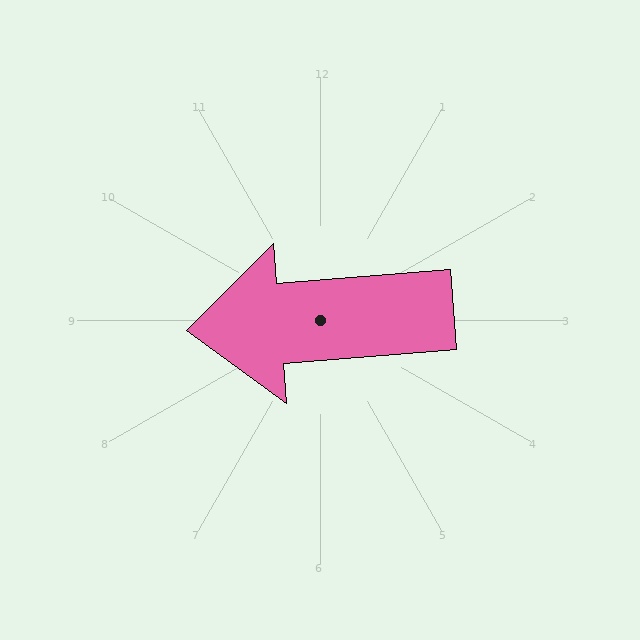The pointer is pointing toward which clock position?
Roughly 9 o'clock.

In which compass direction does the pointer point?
West.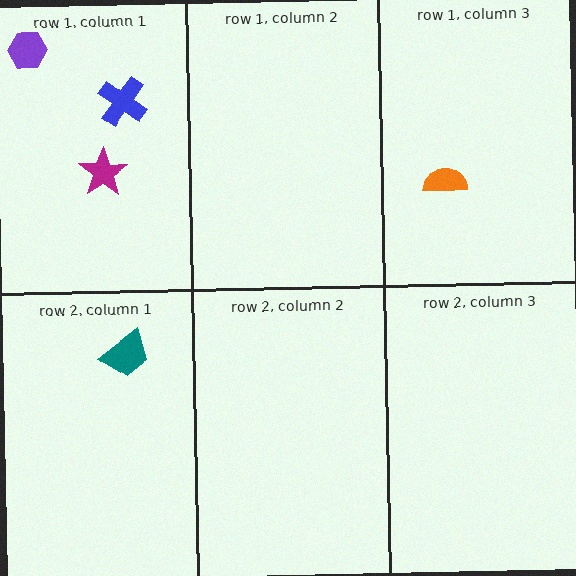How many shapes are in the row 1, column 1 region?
3.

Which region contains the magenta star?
The row 1, column 1 region.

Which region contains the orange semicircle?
The row 1, column 3 region.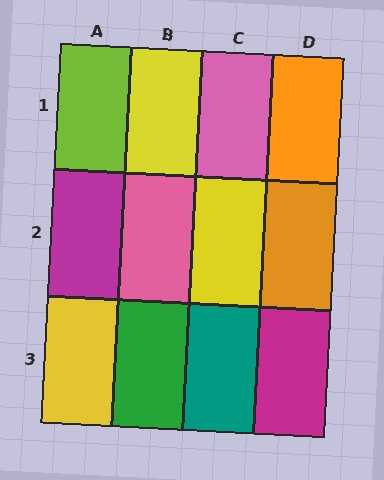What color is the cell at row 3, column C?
Teal.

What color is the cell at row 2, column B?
Pink.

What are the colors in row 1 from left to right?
Lime, yellow, pink, orange.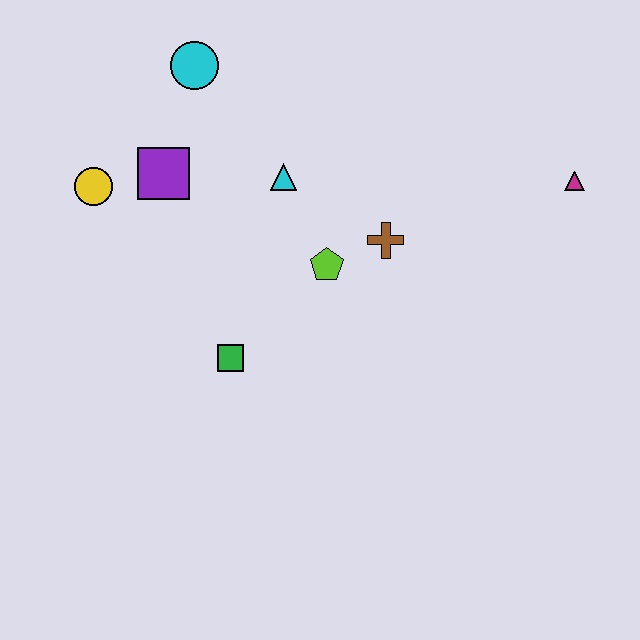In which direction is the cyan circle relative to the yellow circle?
The cyan circle is above the yellow circle.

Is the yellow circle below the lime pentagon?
No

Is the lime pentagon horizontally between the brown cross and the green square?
Yes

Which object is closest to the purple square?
The yellow circle is closest to the purple square.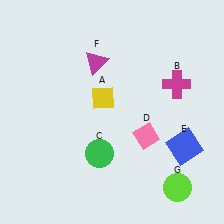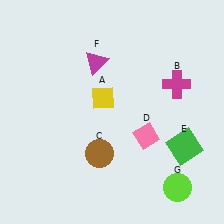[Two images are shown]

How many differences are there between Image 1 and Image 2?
There are 2 differences between the two images.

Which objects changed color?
C changed from green to brown. E changed from blue to green.